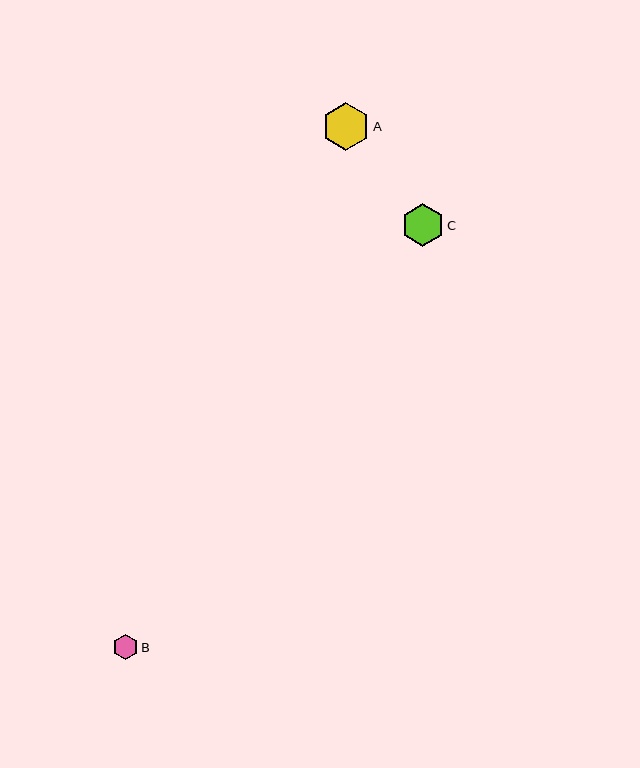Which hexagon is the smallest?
Hexagon B is the smallest with a size of approximately 25 pixels.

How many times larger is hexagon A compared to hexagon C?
Hexagon A is approximately 1.1 times the size of hexagon C.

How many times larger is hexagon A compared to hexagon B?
Hexagon A is approximately 1.9 times the size of hexagon B.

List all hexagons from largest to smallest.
From largest to smallest: A, C, B.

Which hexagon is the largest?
Hexagon A is the largest with a size of approximately 48 pixels.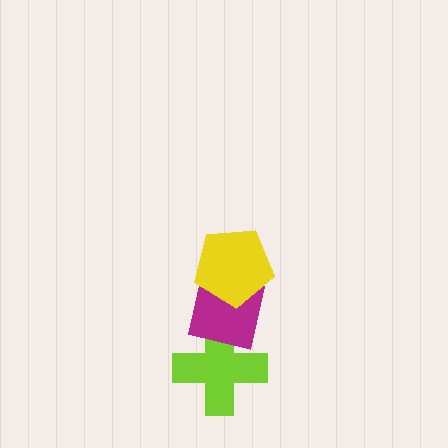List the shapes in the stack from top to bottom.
From top to bottom: the yellow pentagon, the magenta square, the lime cross.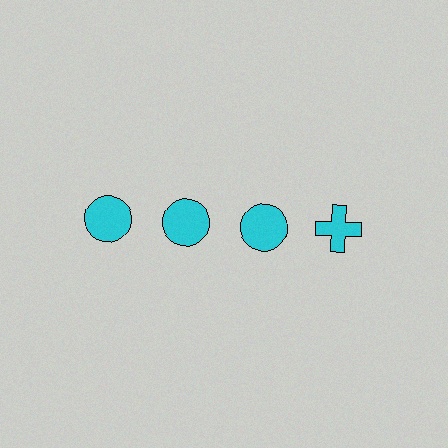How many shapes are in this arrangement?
There are 4 shapes arranged in a grid pattern.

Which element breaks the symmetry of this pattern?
The cyan cross in the top row, second from right column breaks the symmetry. All other shapes are cyan circles.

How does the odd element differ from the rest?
It has a different shape: cross instead of circle.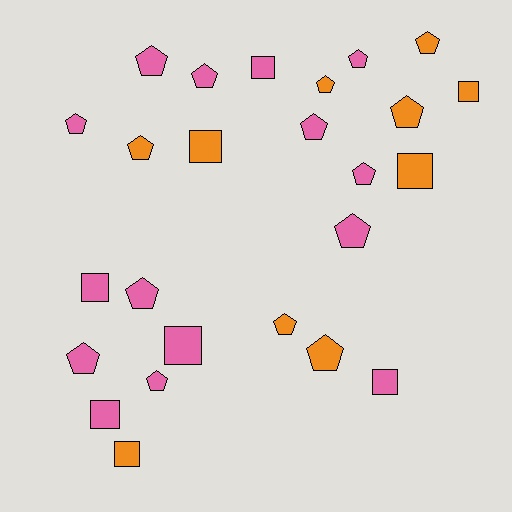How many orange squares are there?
There are 4 orange squares.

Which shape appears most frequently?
Pentagon, with 16 objects.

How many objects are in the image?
There are 25 objects.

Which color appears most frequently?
Pink, with 15 objects.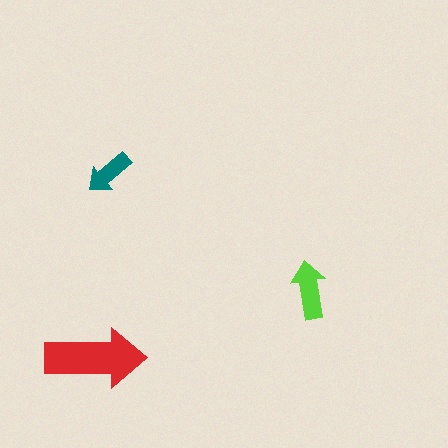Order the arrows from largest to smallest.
the red one, the lime one, the teal one.